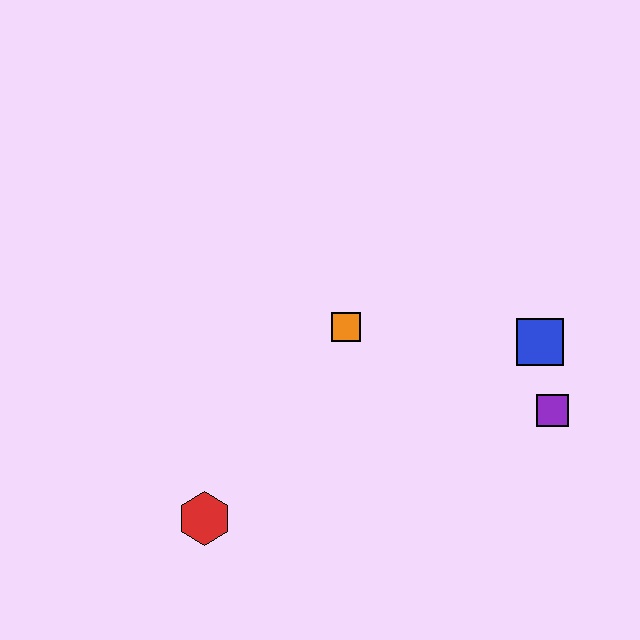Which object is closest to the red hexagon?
The orange square is closest to the red hexagon.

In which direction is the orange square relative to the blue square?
The orange square is to the left of the blue square.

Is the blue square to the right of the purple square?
No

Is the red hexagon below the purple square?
Yes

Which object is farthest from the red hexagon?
The blue square is farthest from the red hexagon.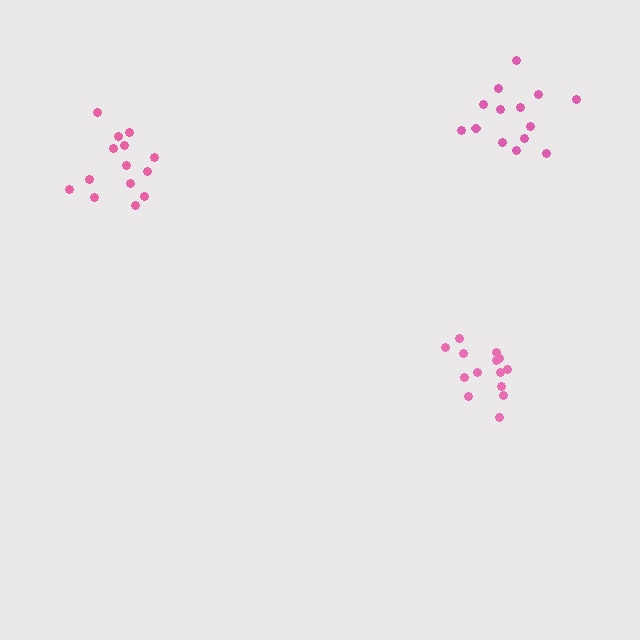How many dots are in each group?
Group 1: 14 dots, Group 2: 14 dots, Group 3: 14 dots (42 total).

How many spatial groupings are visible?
There are 3 spatial groupings.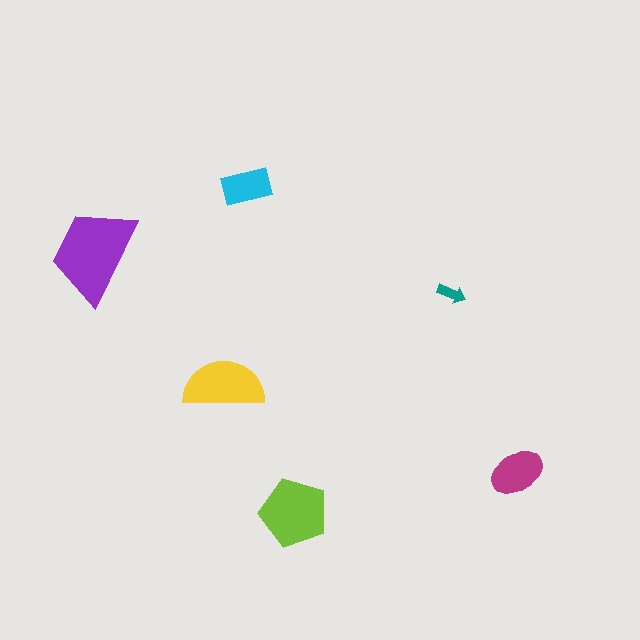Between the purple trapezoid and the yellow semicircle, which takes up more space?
The purple trapezoid.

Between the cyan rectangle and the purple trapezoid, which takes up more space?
The purple trapezoid.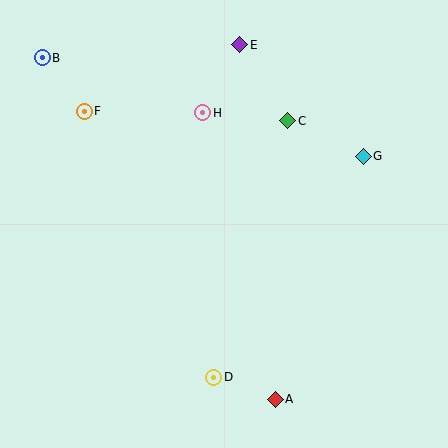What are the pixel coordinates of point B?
Point B is at (42, 58).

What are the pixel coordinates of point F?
Point F is at (84, 111).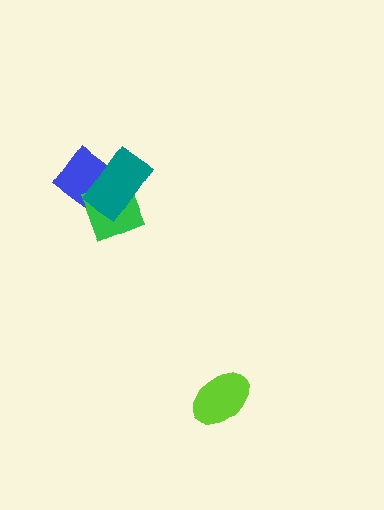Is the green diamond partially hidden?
Yes, it is partially covered by another shape.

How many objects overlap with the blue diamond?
2 objects overlap with the blue diamond.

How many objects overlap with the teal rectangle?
2 objects overlap with the teal rectangle.